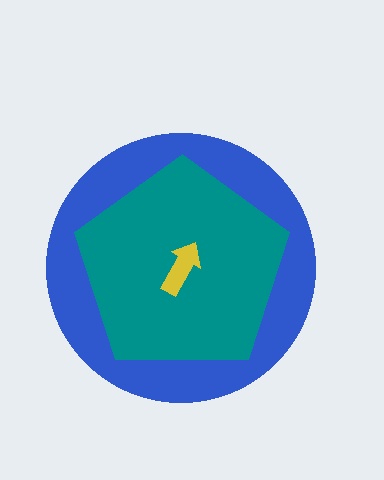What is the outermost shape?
The blue circle.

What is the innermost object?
The yellow arrow.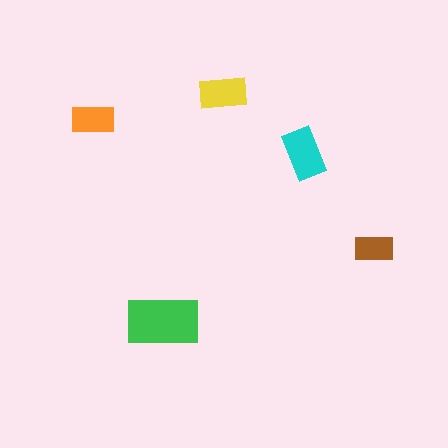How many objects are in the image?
There are 5 objects in the image.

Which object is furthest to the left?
The orange rectangle is leftmost.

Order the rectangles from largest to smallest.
the green one, the cyan one, the yellow one, the orange one, the brown one.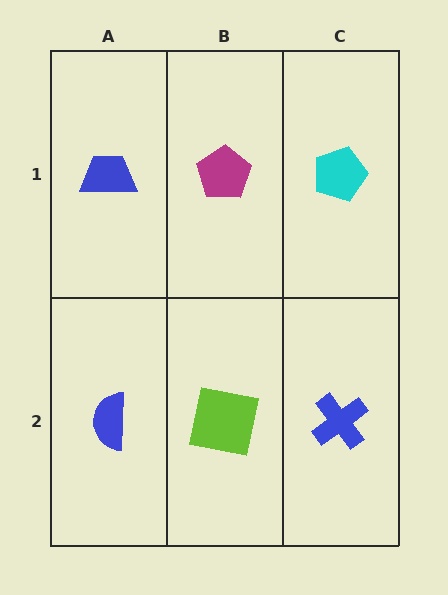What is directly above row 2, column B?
A magenta pentagon.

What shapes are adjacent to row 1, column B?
A lime square (row 2, column B), a blue trapezoid (row 1, column A), a cyan pentagon (row 1, column C).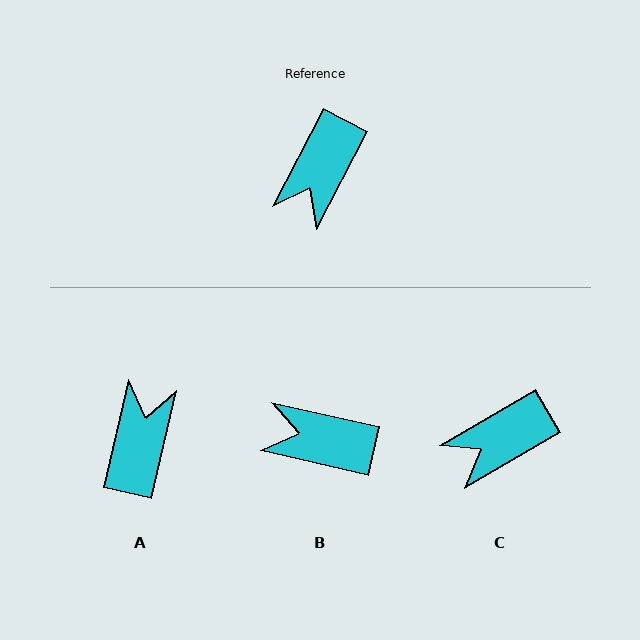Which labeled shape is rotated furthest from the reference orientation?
A, about 165 degrees away.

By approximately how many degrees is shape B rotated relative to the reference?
Approximately 75 degrees clockwise.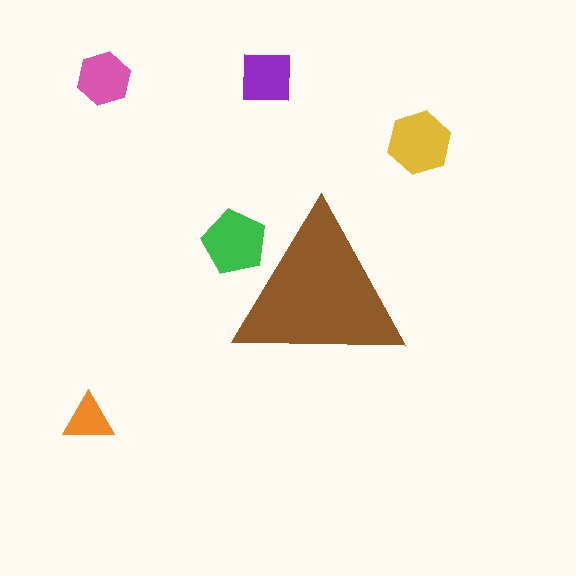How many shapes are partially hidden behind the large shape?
1 shape is partially hidden.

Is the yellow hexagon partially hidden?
No, the yellow hexagon is fully visible.